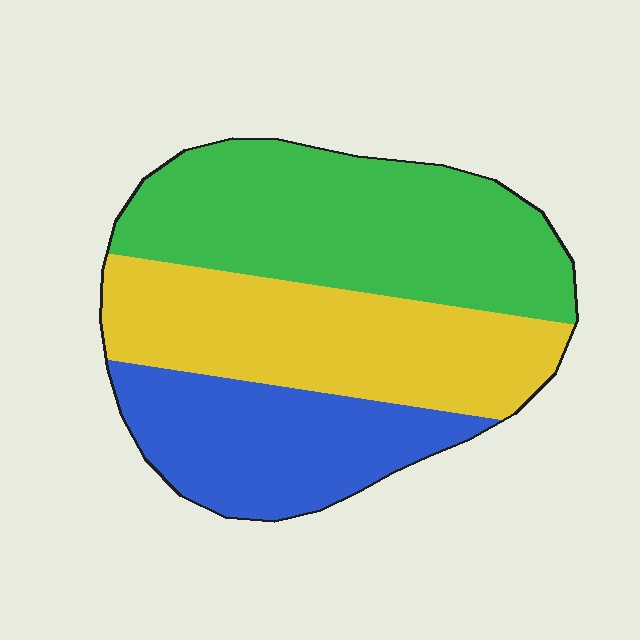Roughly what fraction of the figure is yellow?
Yellow takes up about one third (1/3) of the figure.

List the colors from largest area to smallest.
From largest to smallest: green, yellow, blue.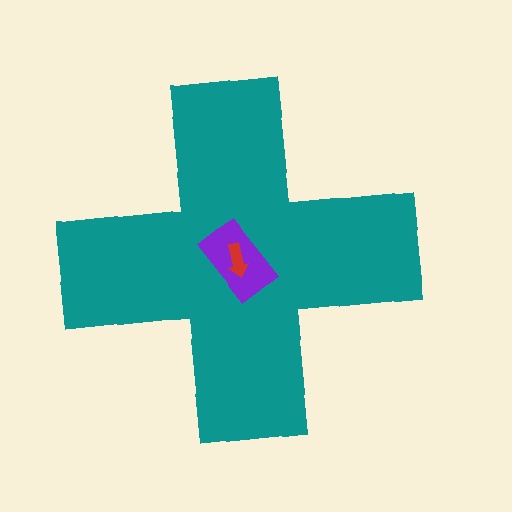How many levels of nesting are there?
3.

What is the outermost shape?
The teal cross.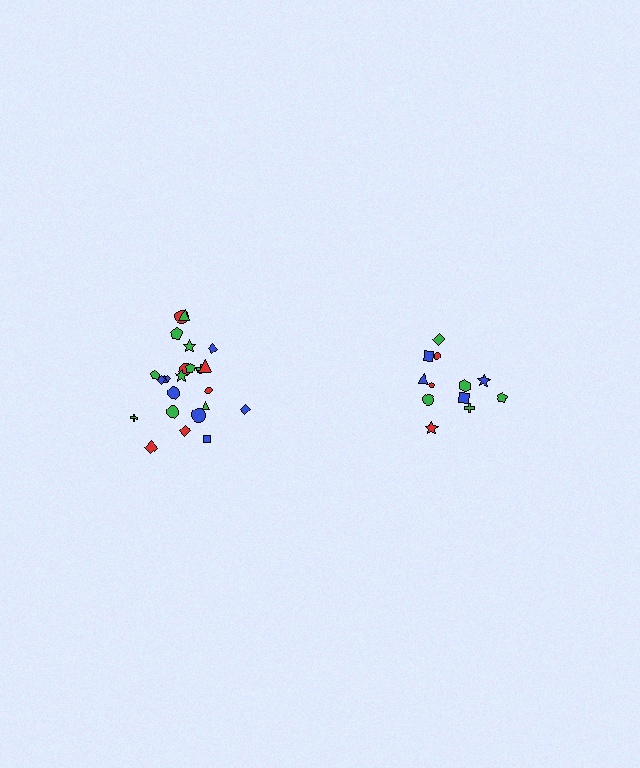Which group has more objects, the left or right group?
The left group.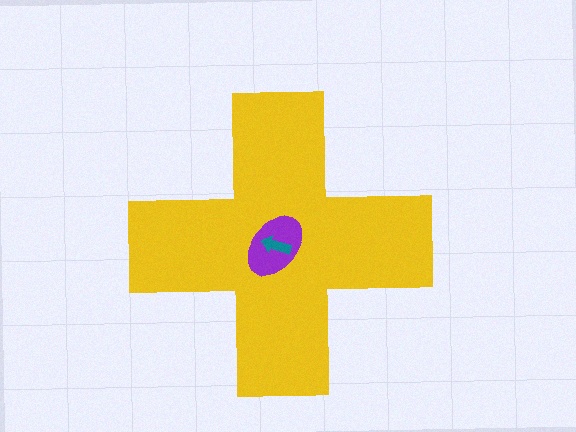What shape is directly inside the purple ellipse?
The teal arrow.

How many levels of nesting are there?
3.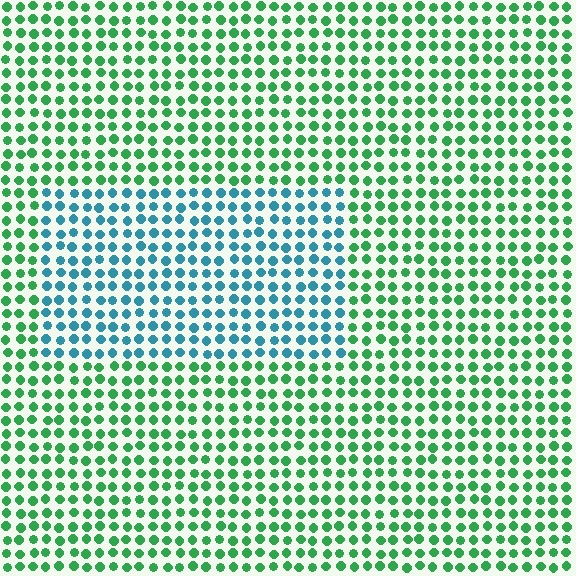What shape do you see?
I see a rectangle.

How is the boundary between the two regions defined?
The boundary is defined purely by a slight shift in hue (about 55 degrees). Spacing, size, and orientation are identical on both sides.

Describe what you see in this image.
The image is filled with small green elements in a uniform arrangement. A rectangle-shaped region is visible where the elements are tinted to a slightly different hue, forming a subtle color boundary.